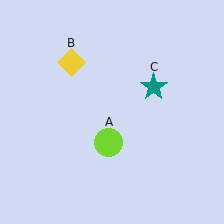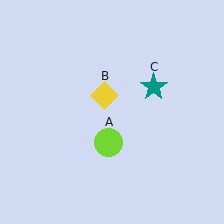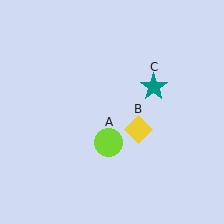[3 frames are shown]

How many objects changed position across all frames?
1 object changed position: yellow diamond (object B).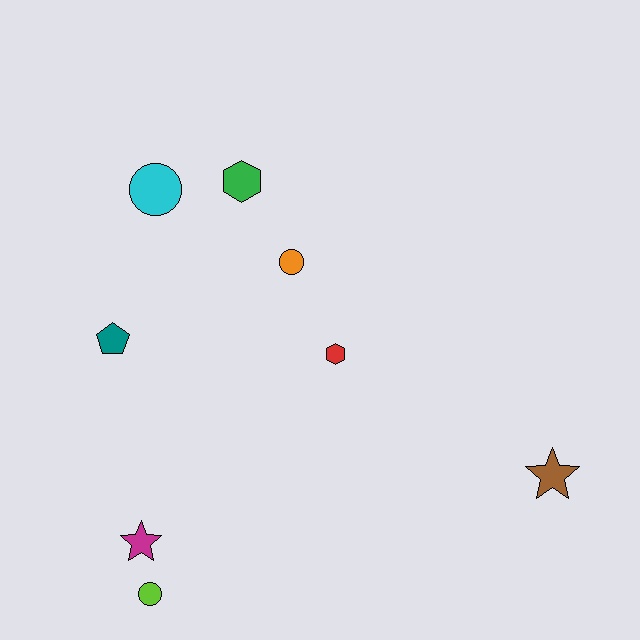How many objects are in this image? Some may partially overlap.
There are 8 objects.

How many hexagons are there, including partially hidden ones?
There are 2 hexagons.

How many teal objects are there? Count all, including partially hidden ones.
There is 1 teal object.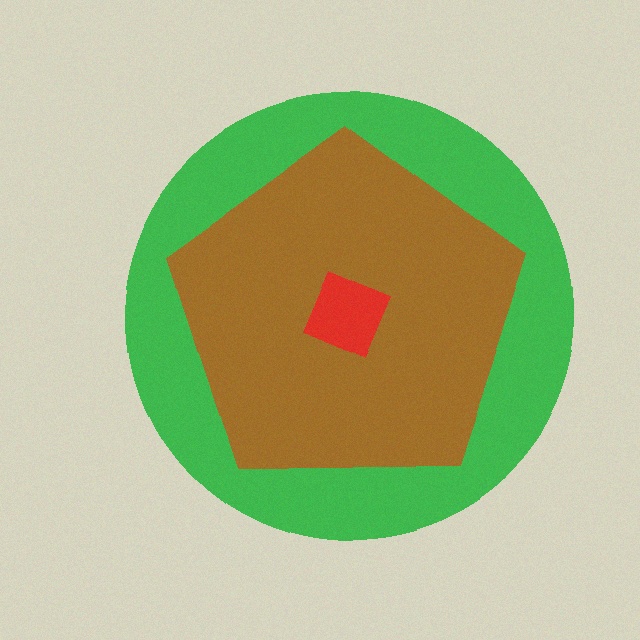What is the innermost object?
The red diamond.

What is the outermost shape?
The green circle.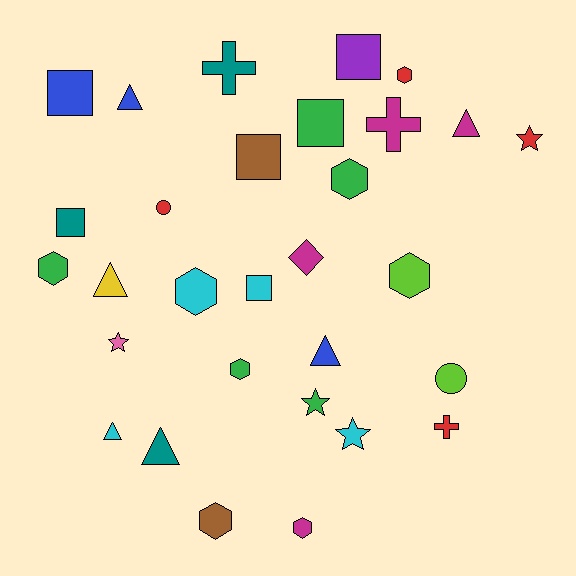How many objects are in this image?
There are 30 objects.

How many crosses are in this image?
There are 3 crosses.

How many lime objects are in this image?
There are 2 lime objects.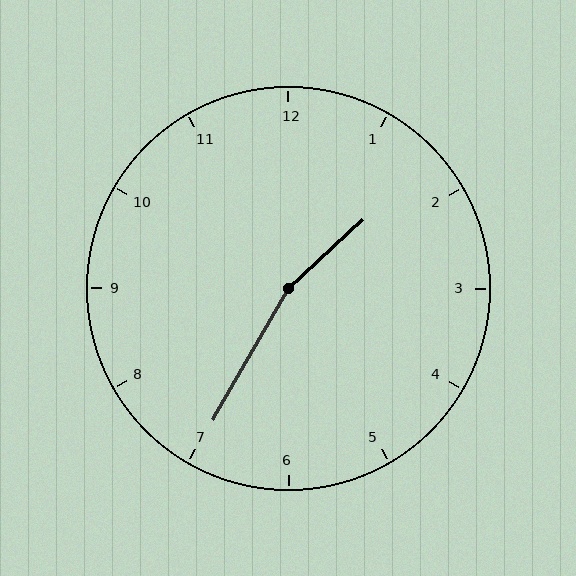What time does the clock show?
1:35.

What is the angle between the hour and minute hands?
Approximately 162 degrees.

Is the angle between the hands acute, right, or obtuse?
It is obtuse.